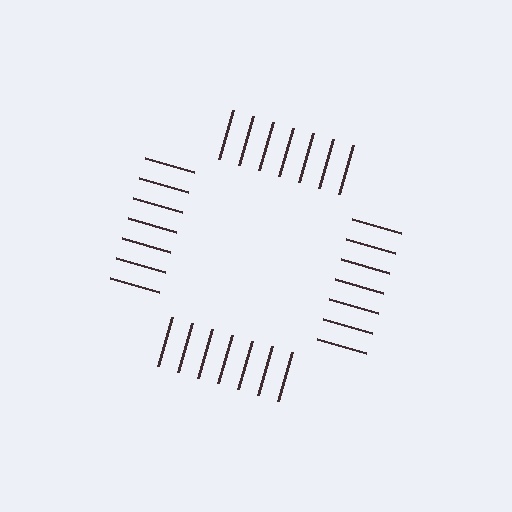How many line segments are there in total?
28 — 7 along each of the 4 edges.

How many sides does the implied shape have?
4 sides — the line-ends trace a square.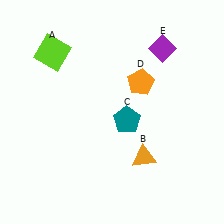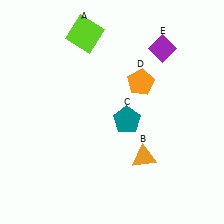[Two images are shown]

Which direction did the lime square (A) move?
The lime square (A) moved right.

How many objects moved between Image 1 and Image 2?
1 object moved between the two images.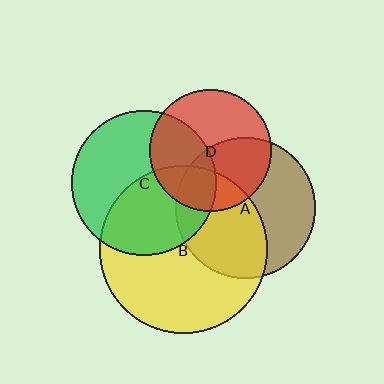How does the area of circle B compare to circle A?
Approximately 1.4 times.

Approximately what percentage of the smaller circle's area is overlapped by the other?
Approximately 15%.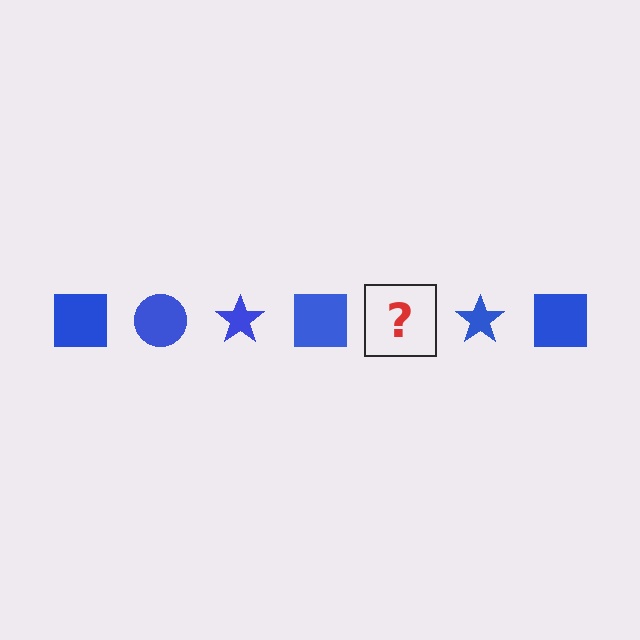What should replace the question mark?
The question mark should be replaced with a blue circle.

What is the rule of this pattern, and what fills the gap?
The rule is that the pattern cycles through square, circle, star shapes in blue. The gap should be filled with a blue circle.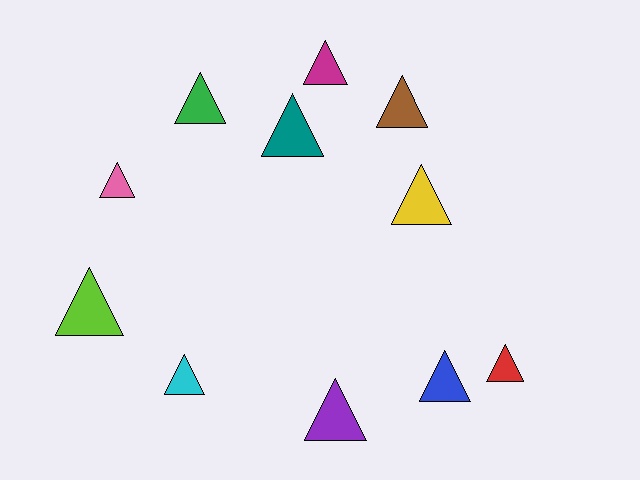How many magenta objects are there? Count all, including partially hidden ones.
There is 1 magenta object.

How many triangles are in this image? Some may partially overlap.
There are 11 triangles.